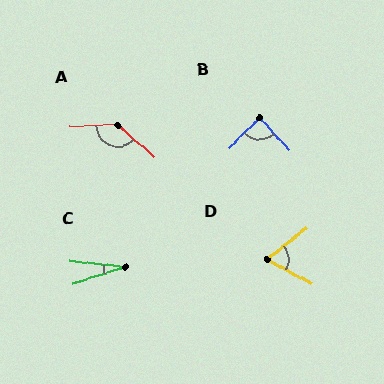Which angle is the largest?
A, at approximately 137 degrees.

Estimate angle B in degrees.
Approximately 88 degrees.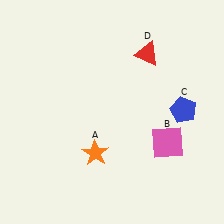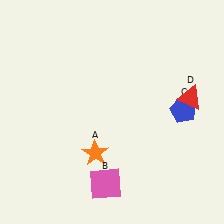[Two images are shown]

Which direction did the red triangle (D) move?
The red triangle (D) moved down.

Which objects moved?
The objects that moved are: the pink square (B), the red triangle (D).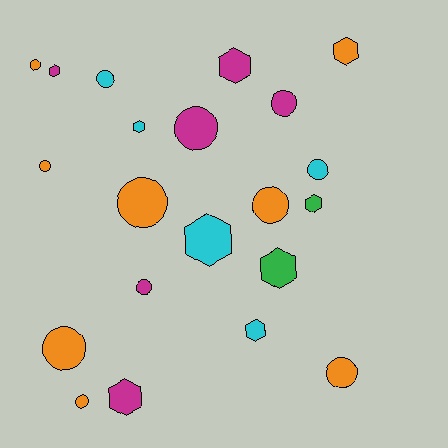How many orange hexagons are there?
There is 1 orange hexagon.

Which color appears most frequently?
Orange, with 8 objects.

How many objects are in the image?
There are 21 objects.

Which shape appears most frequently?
Circle, with 12 objects.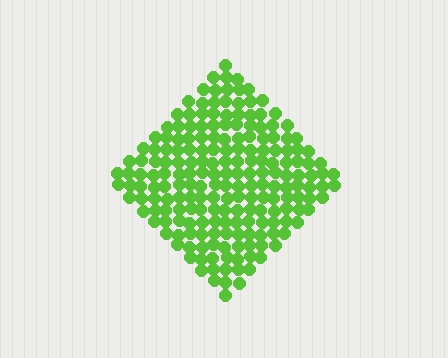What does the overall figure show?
The overall figure shows a diamond.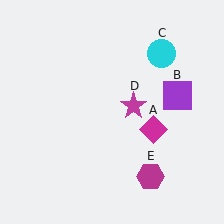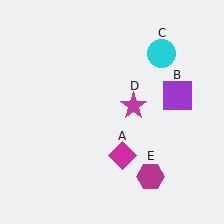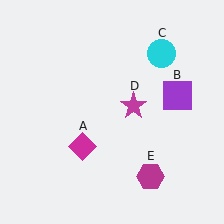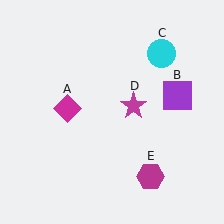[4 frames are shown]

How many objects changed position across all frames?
1 object changed position: magenta diamond (object A).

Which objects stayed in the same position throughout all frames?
Purple square (object B) and cyan circle (object C) and magenta star (object D) and magenta hexagon (object E) remained stationary.